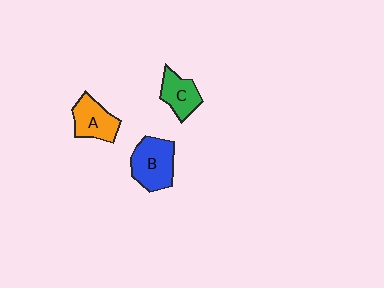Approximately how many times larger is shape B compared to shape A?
Approximately 1.3 times.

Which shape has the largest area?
Shape B (blue).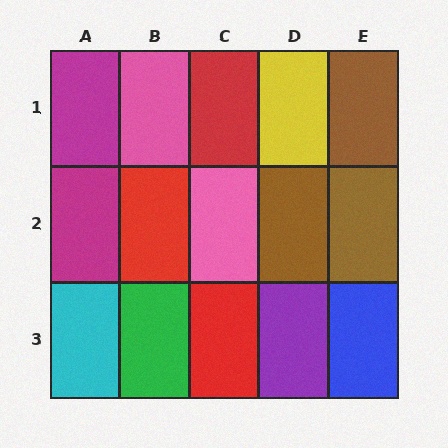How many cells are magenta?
2 cells are magenta.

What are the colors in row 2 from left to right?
Magenta, red, pink, brown, brown.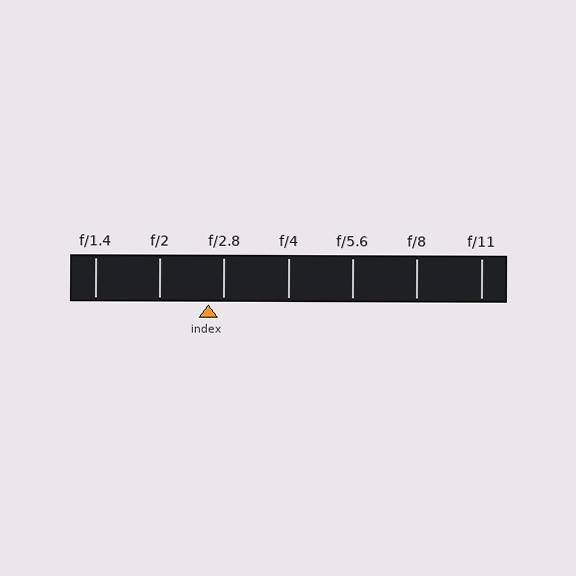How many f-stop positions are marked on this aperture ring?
There are 7 f-stop positions marked.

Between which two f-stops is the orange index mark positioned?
The index mark is between f/2 and f/2.8.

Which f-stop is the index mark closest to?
The index mark is closest to f/2.8.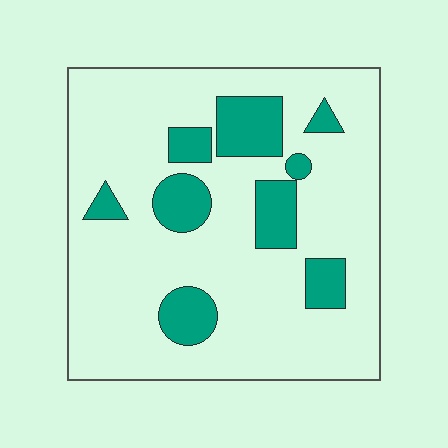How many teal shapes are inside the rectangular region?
9.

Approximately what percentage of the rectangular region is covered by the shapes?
Approximately 20%.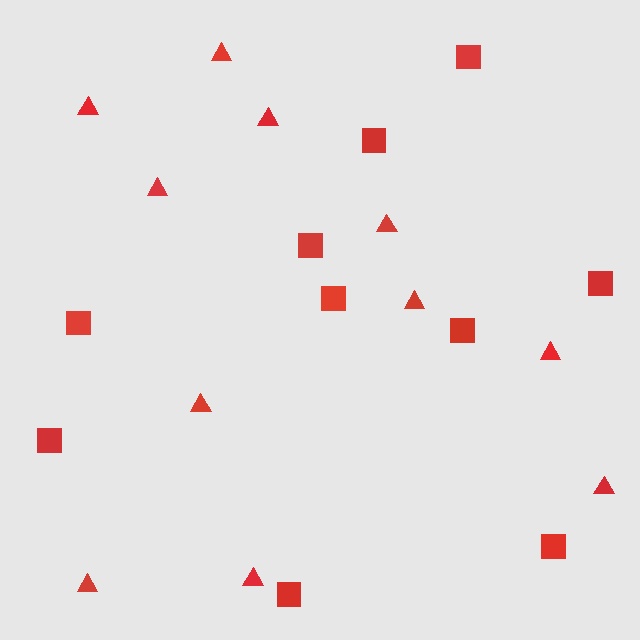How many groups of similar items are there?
There are 2 groups: one group of squares (10) and one group of triangles (11).